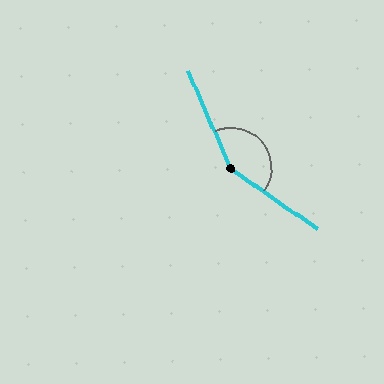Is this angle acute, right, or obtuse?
It is obtuse.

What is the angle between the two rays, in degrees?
Approximately 148 degrees.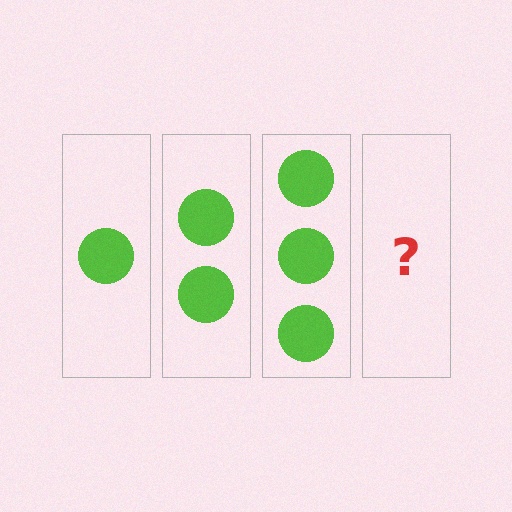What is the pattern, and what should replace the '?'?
The pattern is that each step adds one more circle. The '?' should be 4 circles.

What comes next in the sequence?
The next element should be 4 circles.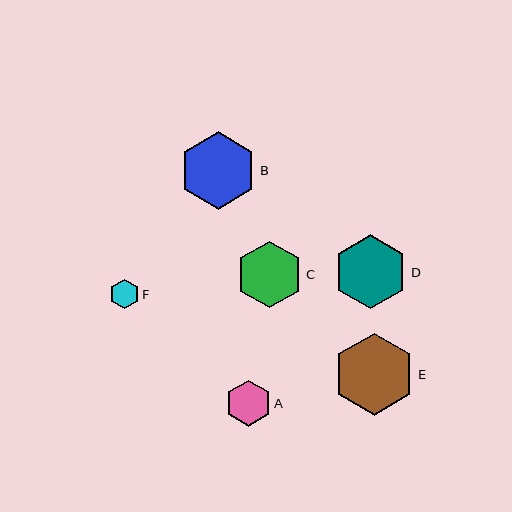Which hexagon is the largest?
Hexagon E is the largest with a size of approximately 82 pixels.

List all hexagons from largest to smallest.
From largest to smallest: E, B, D, C, A, F.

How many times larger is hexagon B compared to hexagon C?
Hexagon B is approximately 1.2 times the size of hexagon C.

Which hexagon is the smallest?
Hexagon F is the smallest with a size of approximately 30 pixels.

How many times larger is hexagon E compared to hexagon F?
Hexagon E is approximately 2.8 times the size of hexagon F.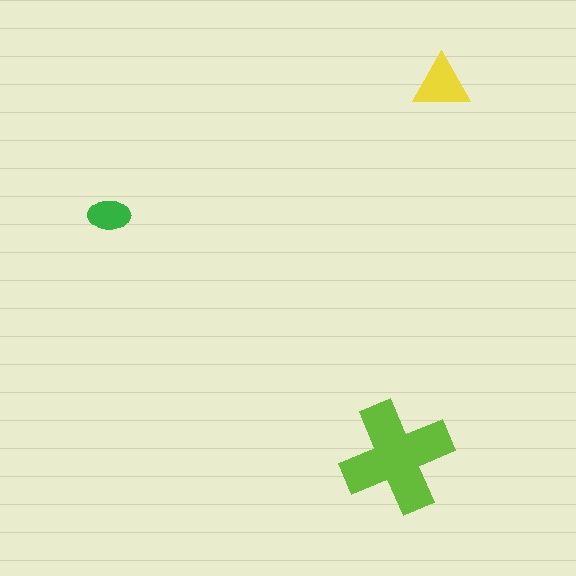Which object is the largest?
The lime cross.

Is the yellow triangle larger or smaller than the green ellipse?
Larger.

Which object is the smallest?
The green ellipse.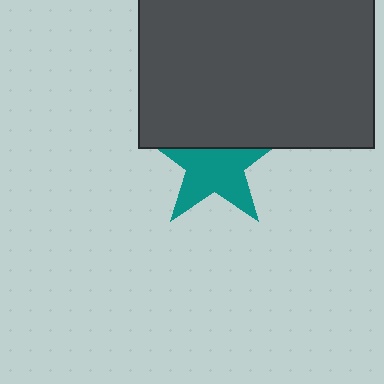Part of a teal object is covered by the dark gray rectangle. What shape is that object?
It is a star.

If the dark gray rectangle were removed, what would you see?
You would see the complete teal star.